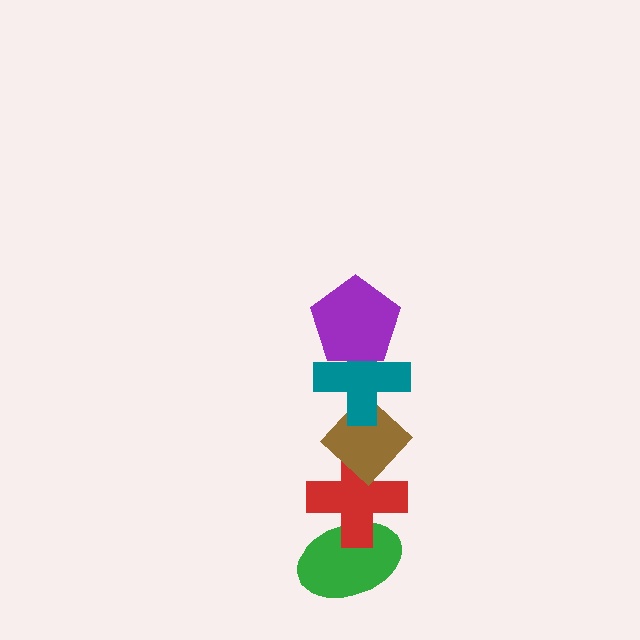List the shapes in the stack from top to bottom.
From top to bottom: the purple pentagon, the teal cross, the brown diamond, the red cross, the green ellipse.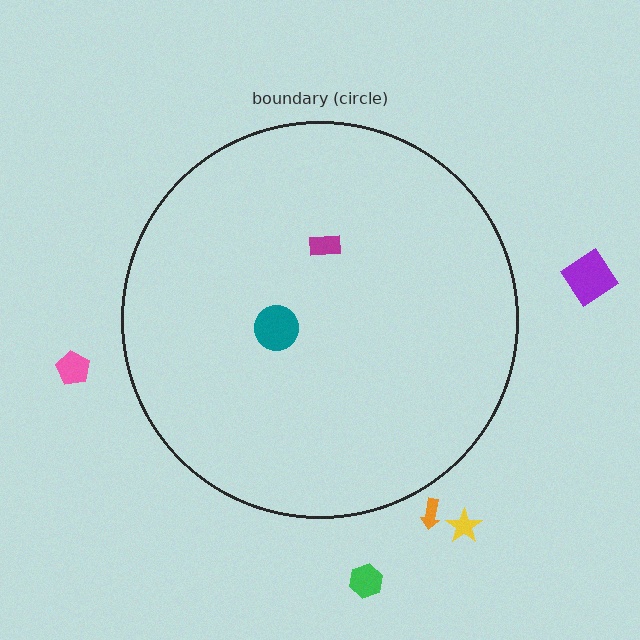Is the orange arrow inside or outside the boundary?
Outside.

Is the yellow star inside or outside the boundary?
Outside.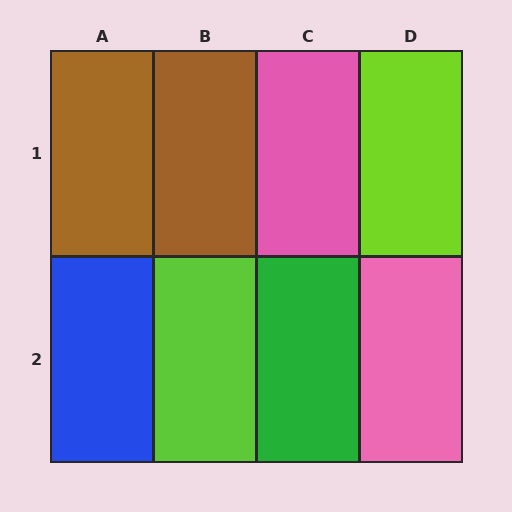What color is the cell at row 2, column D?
Pink.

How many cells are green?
1 cell is green.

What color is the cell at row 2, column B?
Lime.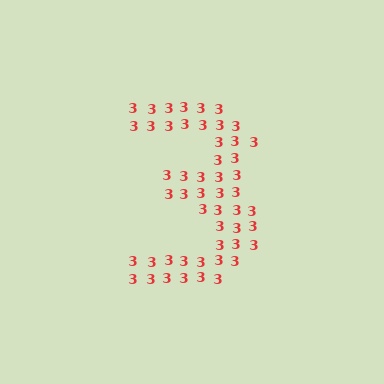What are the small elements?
The small elements are digit 3's.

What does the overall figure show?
The overall figure shows the digit 3.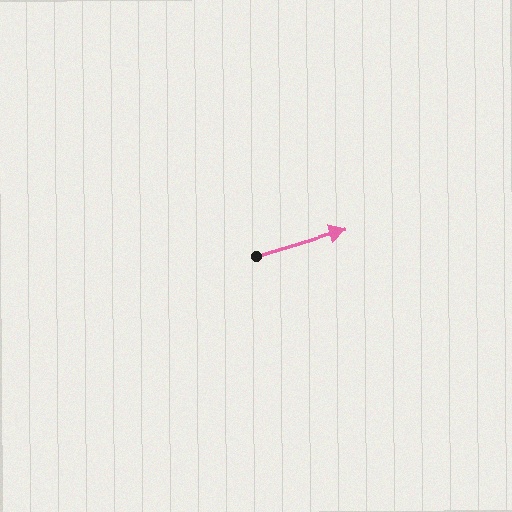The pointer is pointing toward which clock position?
Roughly 2 o'clock.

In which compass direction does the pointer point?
East.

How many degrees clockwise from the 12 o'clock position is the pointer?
Approximately 73 degrees.